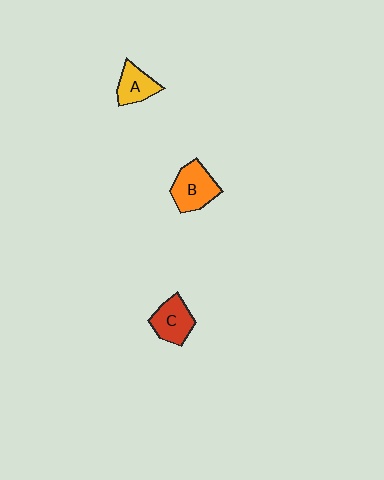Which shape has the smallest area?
Shape A (yellow).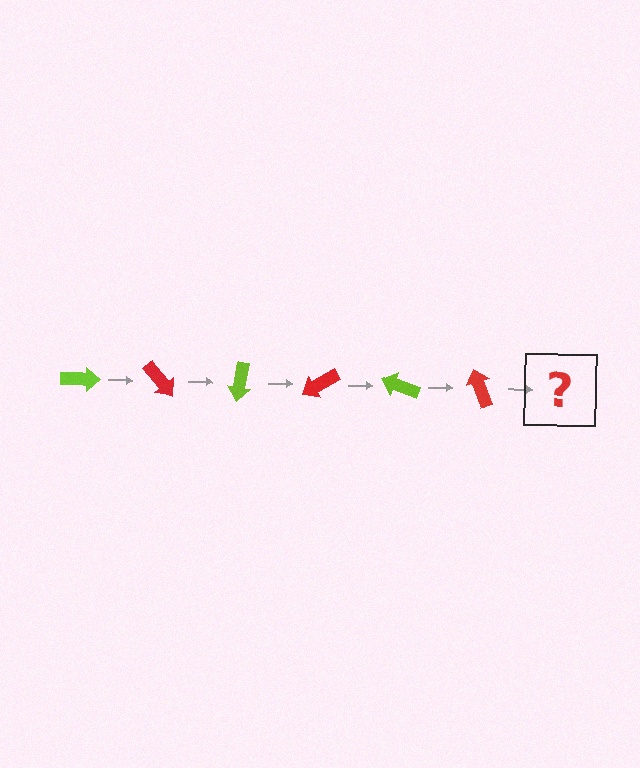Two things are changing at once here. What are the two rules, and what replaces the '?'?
The two rules are that it rotates 50 degrees each step and the color cycles through lime and red. The '?' should be a lime arrow, rotated 300 degrees from the start.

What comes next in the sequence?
The next element should be a lime arrow, rotated 300 degrees from the start.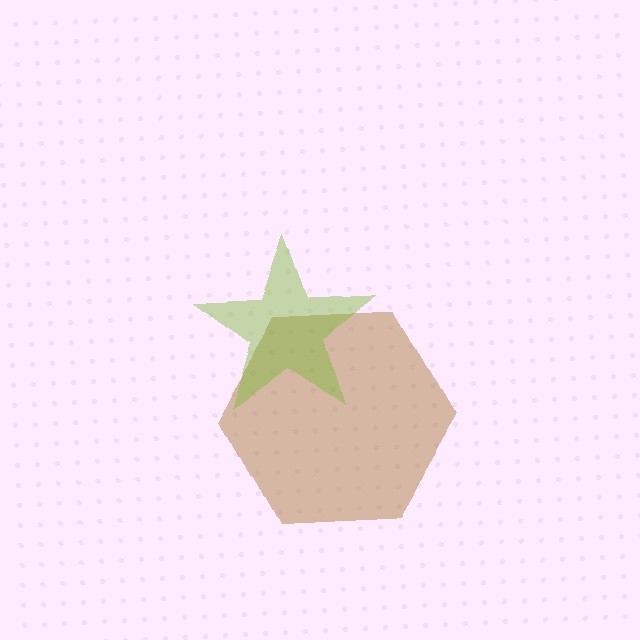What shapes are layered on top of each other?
The layered shapes are: a brown hexagon, a lime star.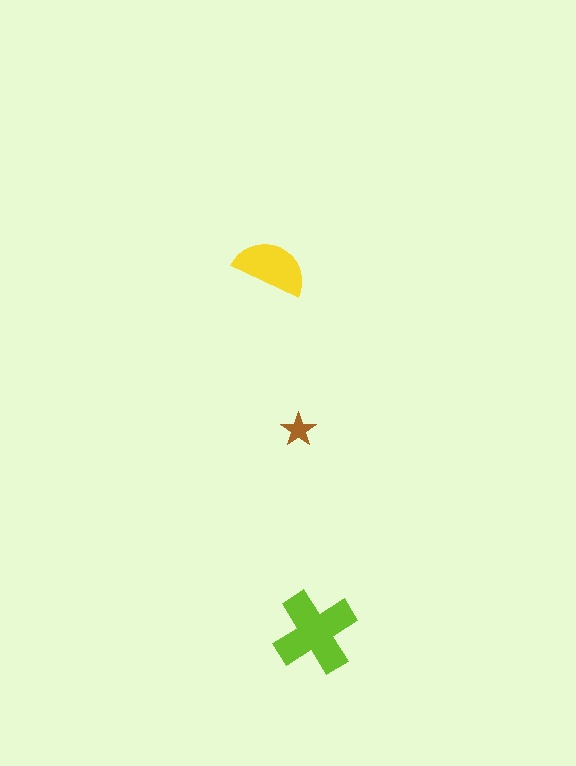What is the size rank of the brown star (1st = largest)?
3rd.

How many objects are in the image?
There are 3 objects in the image.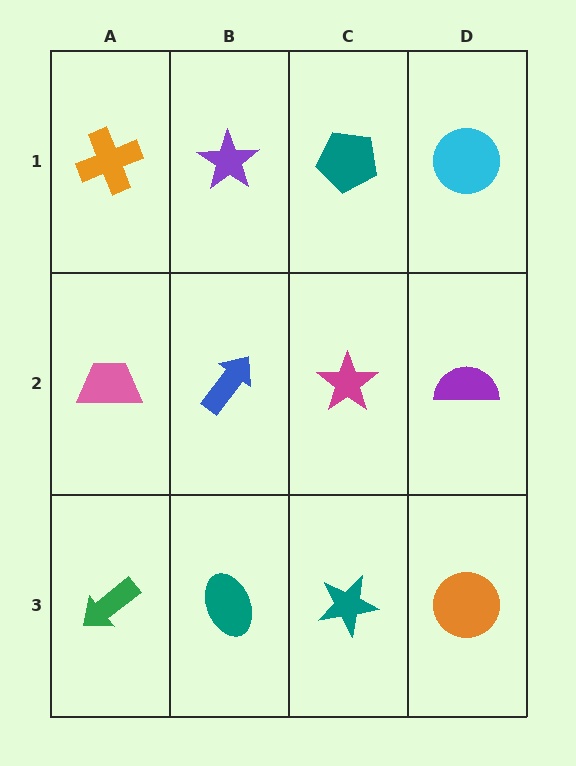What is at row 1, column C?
A teal pentagon.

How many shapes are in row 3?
4 shapes.